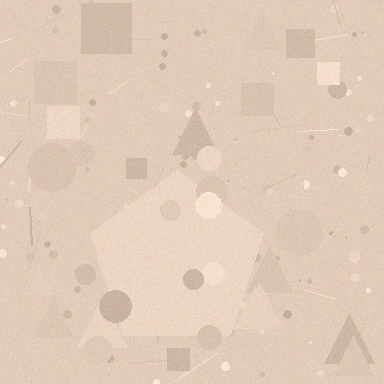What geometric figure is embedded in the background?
A pentagon is embedded in the background.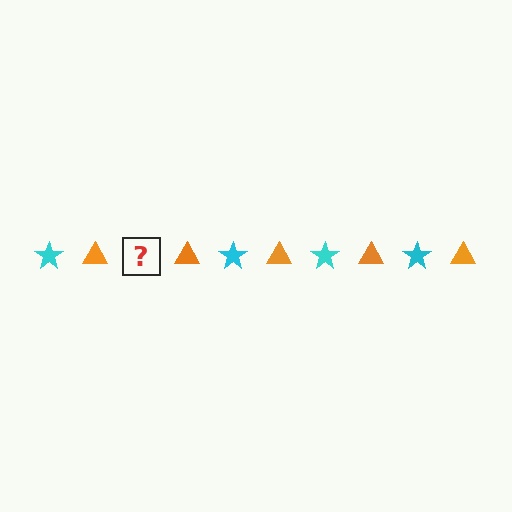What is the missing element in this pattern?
The missing element is a cyan star.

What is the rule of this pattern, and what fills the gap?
The rule is that the pattern alternates between cyan star and orange triangle. The gap should be filled with a cyan star.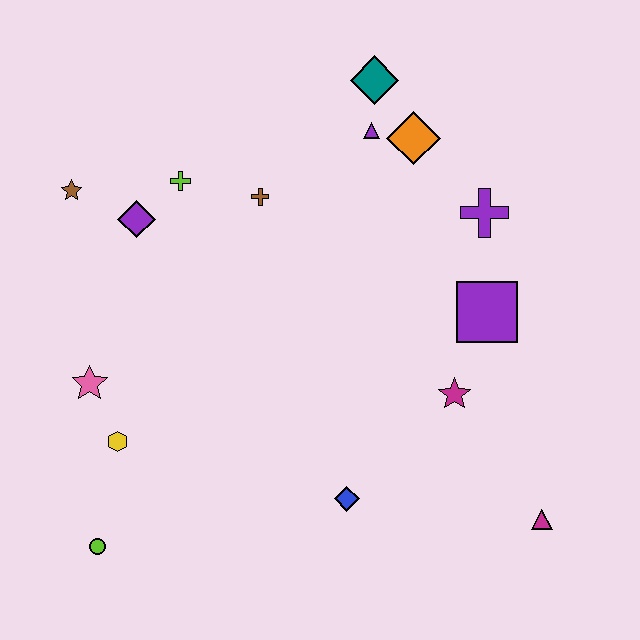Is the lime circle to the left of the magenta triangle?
Yes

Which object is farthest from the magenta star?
The brown star is farthest from the magenta star.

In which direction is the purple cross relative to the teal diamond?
The purple cross is below the teal diamond.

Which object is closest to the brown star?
The purple diamond is closest to the brown star.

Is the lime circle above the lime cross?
No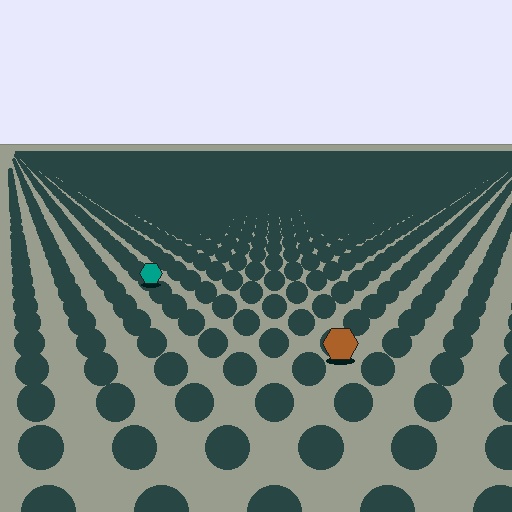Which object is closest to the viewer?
The brown hexagon is closest. The texture marks near it are larger and more spread out.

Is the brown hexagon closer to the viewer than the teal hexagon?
Yes. The brown hexagon is closer — you can tell from the texture gradient: the ground texture is coarser near it.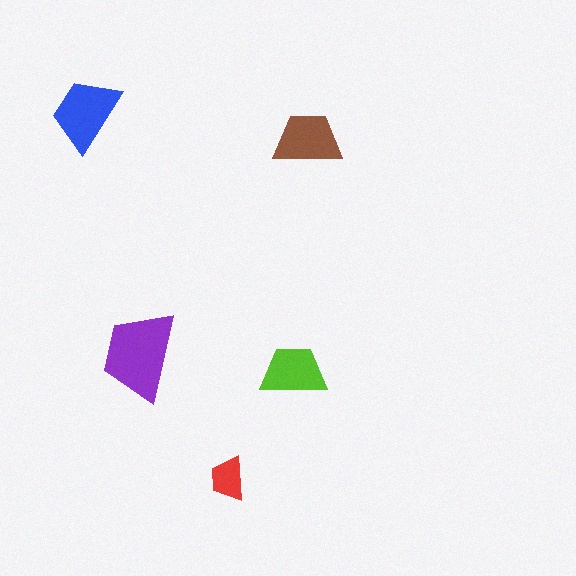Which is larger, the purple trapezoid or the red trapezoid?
The purple one.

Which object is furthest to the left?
The blue trapezoid is leftmost.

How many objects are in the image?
There are 5 objects in the image.